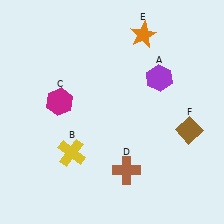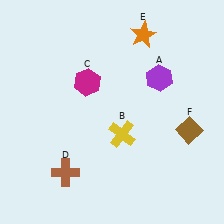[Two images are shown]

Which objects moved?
The objects that moved are: the yellow cross (B), the magenta hexagon (C), the brown cross (D).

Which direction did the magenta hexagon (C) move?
The magenta hexagon (C) moved right.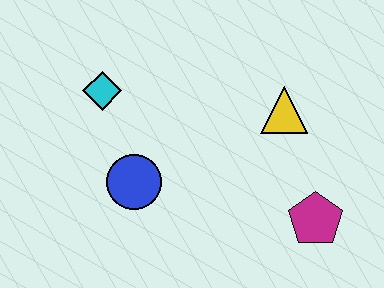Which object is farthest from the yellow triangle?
The cyan diamond is farthest from the yellow triangle.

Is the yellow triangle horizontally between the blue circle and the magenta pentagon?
Yes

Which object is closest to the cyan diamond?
The blue circle is closest to the cyan diamond.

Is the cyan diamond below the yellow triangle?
No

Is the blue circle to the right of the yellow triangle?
No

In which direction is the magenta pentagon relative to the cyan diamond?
The magenta pentagon is to the right of the cyan diamond.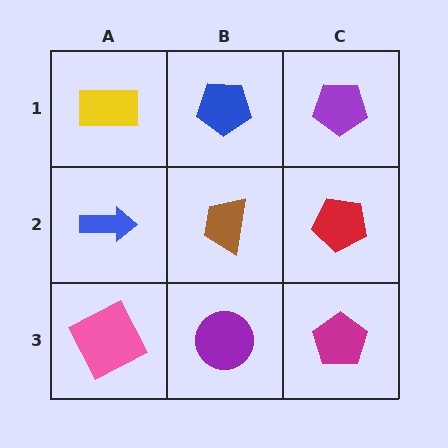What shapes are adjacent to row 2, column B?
A blue pentagon (row 1, column B), a purple circle (row 3, column B), a blue arrow (row 2, column A), a red pentagon (row 2, column C).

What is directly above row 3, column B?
A brown trapezoid.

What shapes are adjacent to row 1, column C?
A red pentagon (row 2, column C), a blue pentagon (row 1, column B).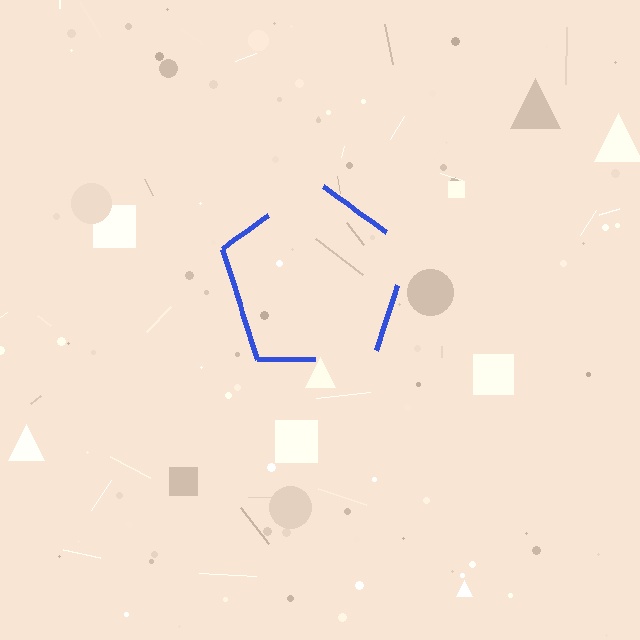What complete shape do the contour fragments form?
The contour fragments form a pentagon.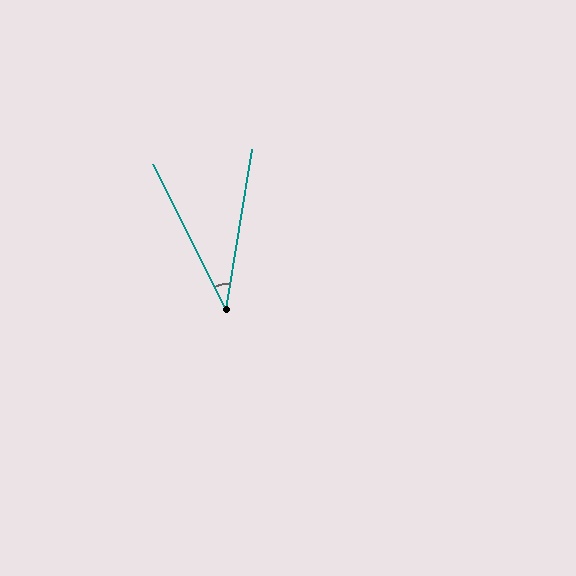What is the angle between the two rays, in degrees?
Approximately 36 degrees.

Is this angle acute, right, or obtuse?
It is acute.